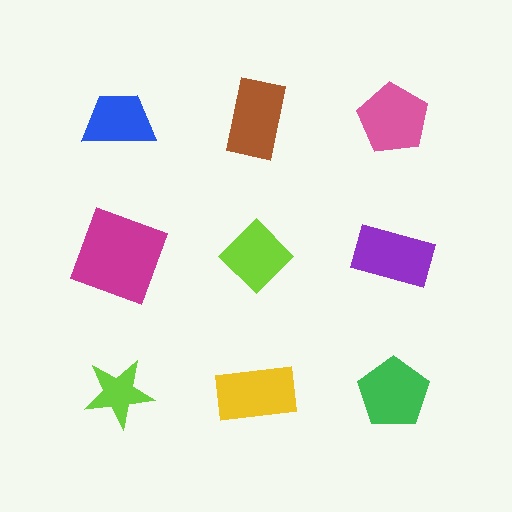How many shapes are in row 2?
3 shapes.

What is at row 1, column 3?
A pink pentagon.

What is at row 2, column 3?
A purple rectangle.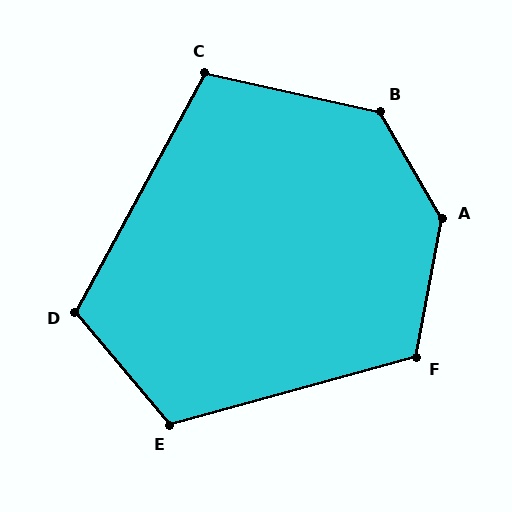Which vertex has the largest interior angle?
A, at approximately 139 degrees.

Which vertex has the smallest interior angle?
C, at approximately 106 degrees.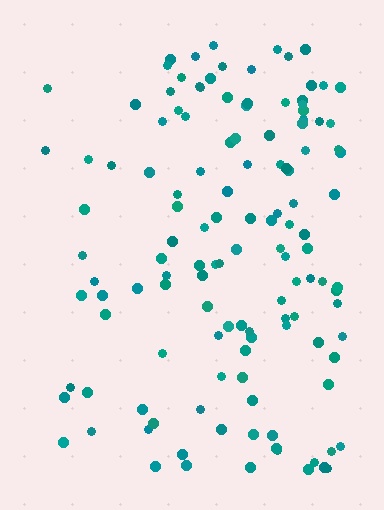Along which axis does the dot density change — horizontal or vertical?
Horizontal.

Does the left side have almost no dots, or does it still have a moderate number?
Still a moderate number, just noticeably fewer than the right.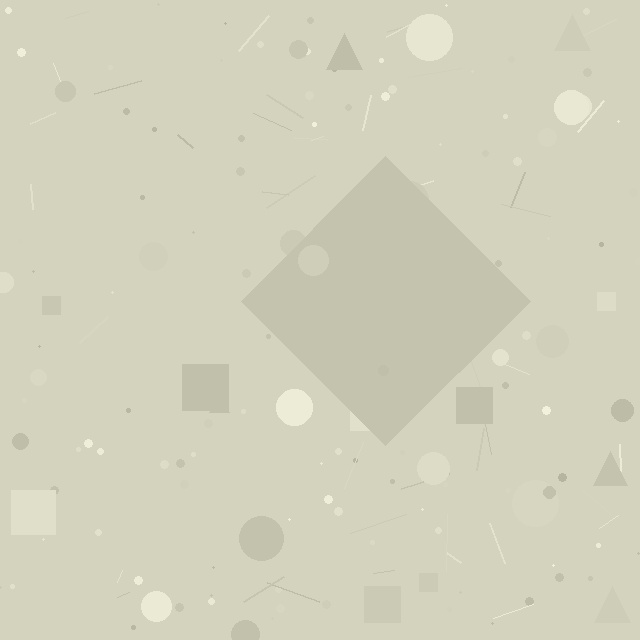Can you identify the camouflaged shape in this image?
The camouflaged shape is a diamond.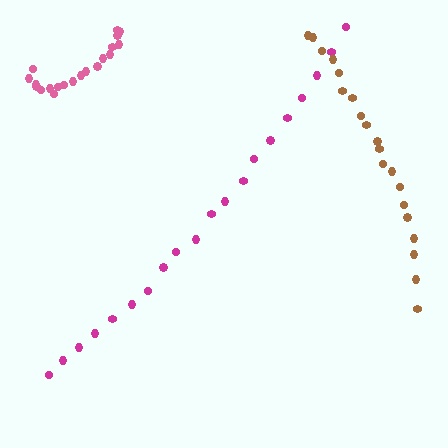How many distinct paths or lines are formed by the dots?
There are 3 distinct paths.